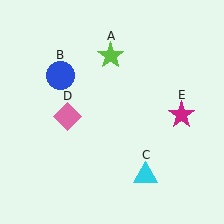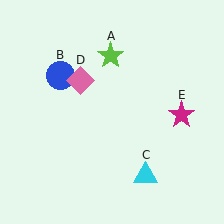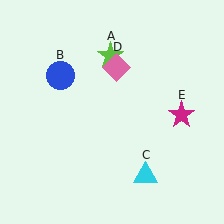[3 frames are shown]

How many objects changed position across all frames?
1 object changed position: pink diamond (object D).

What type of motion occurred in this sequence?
The pink diamond (object D) rotated clockwise around the center of the scene.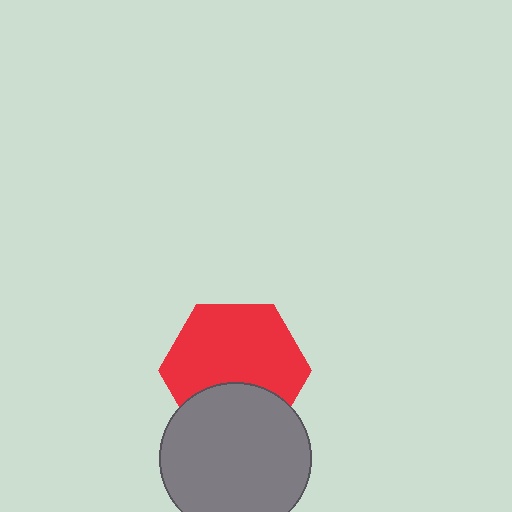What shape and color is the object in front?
The object in front is a gray circle.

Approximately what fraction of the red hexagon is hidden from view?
Roughly 31% of the red hexagon is hidden behind the gray circle.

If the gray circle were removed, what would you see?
You would see the complete red hexagon.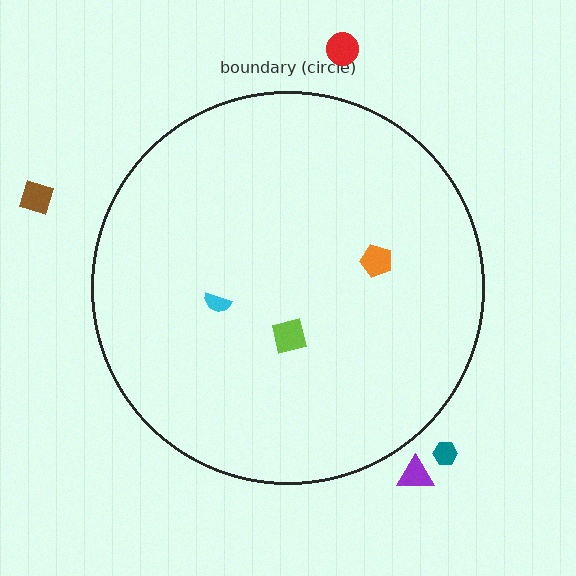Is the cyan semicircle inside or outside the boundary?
Inside.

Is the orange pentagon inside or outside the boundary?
Inside.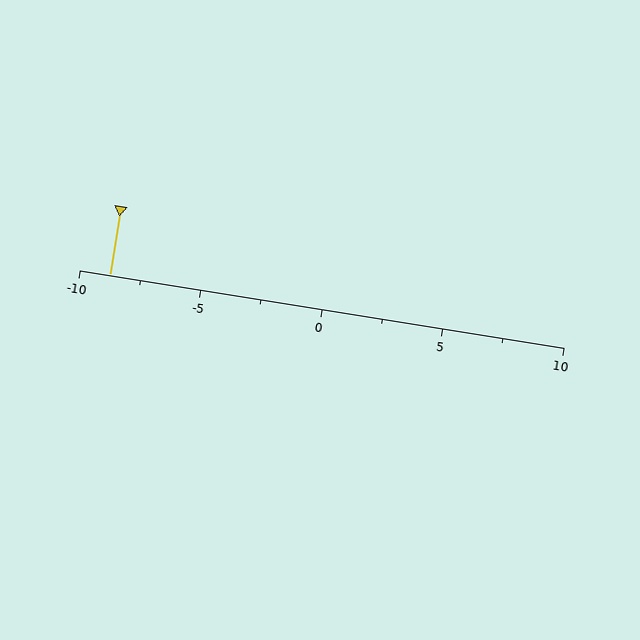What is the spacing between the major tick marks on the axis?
The major ticks are spaced 5 apart.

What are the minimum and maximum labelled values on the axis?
The axis runs from -10 to 10.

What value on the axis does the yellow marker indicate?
The marker indicates approximately -8.8.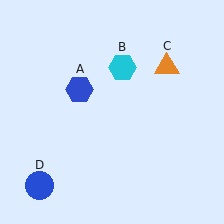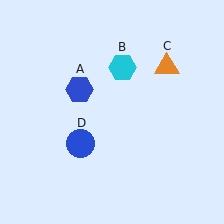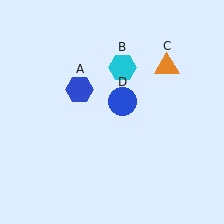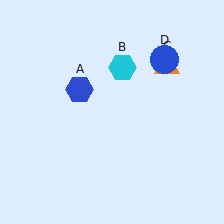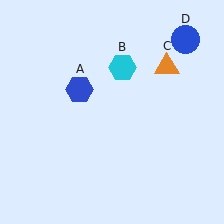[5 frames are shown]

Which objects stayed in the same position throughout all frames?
Blue hexagon (object A) and cyan hexagon (object B) and orange triangle (object C) remained stationary.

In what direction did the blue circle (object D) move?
The blue circle (object D) moved up and to the right.